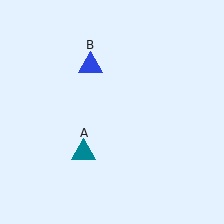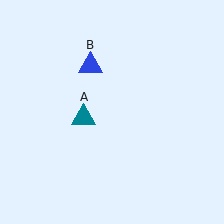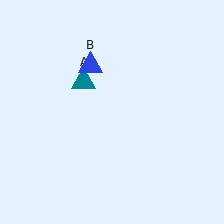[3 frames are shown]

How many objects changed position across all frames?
1 object changed position: teal triangle (object A).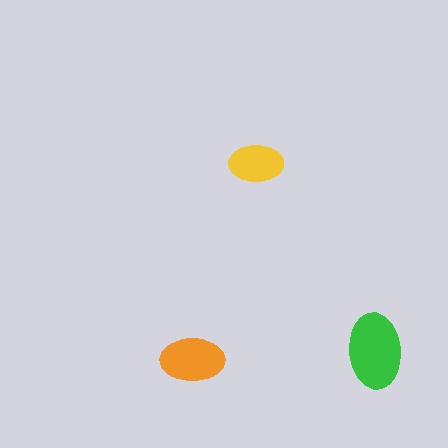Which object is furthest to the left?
The orange ellipse is leftmost.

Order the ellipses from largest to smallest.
the green one, the orange one, the yellow one.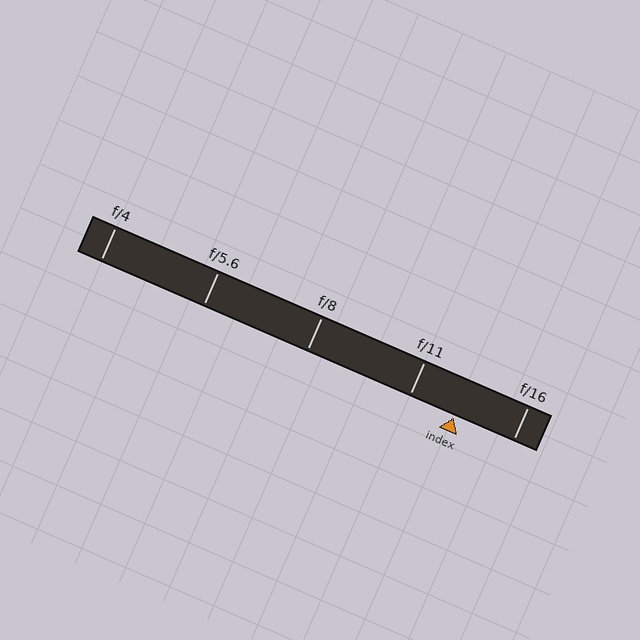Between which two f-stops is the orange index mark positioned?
The index mark is between f/11 and f/16.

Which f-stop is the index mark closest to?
The index mark is closest to f/11.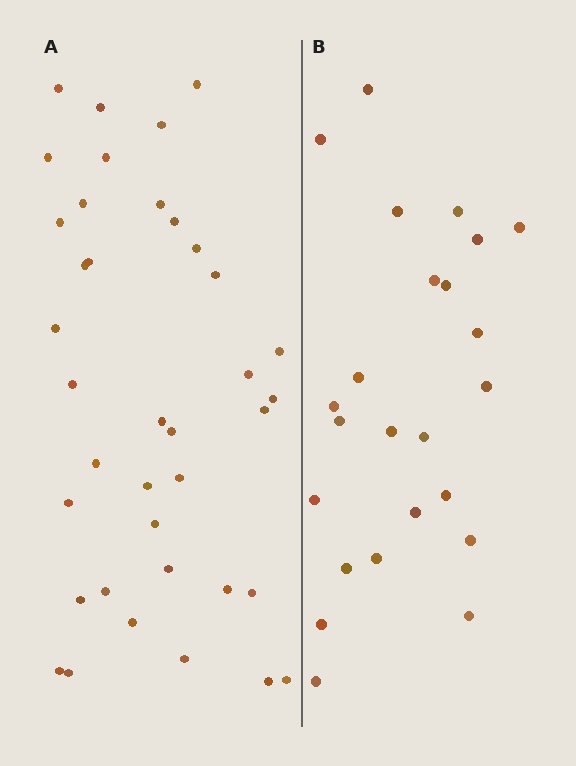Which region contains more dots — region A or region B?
Region A (the left region) has more dots.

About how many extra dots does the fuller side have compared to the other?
Region A has approximately 15 more dots than region B.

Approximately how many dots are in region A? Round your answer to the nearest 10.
About 40 dots. (The exact count is 38, which rounds to 40.)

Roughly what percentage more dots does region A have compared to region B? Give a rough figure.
About 60% more.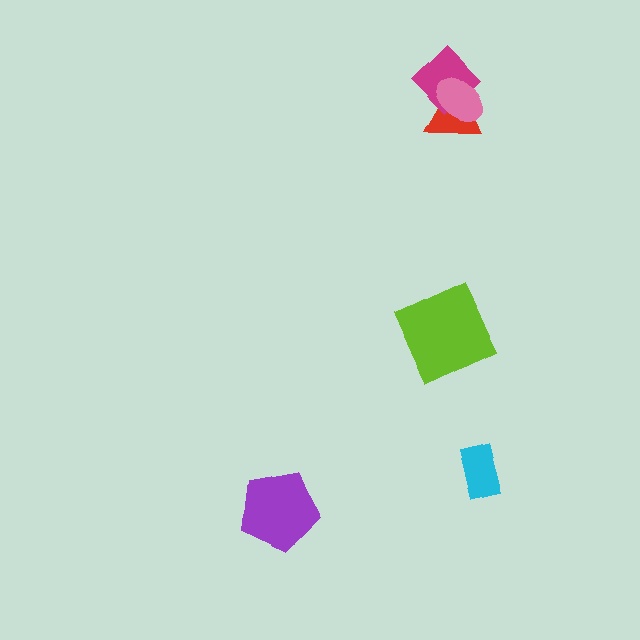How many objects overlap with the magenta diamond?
2 objects overlap with the magenta diamond.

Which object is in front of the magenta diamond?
The pink ellipse is in front of the magenta diamond.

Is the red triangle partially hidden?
Yes, it is partially covered by another shape.